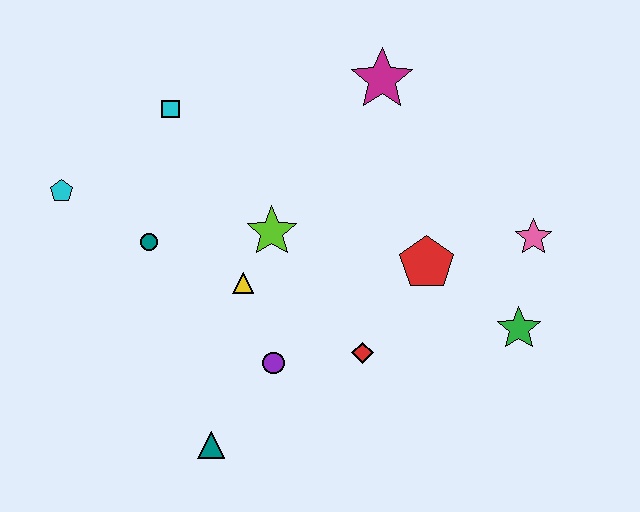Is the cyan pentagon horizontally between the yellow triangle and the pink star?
No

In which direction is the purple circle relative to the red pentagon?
The purple circle is to the left of the red pentagon.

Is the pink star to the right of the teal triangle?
Yes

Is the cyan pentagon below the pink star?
No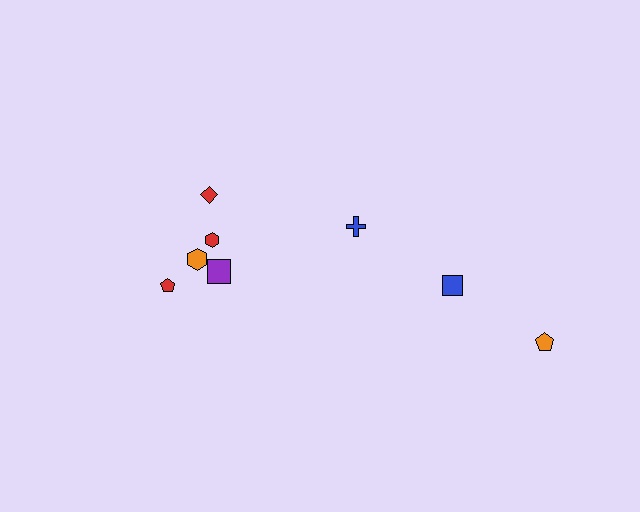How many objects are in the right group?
There are 3 objects.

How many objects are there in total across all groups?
There are 8 objects.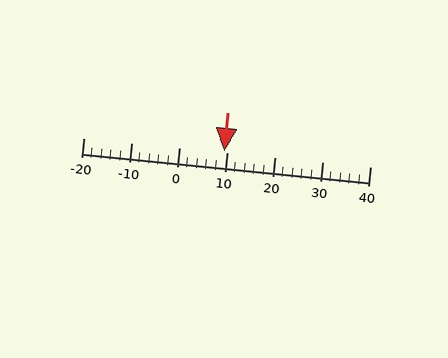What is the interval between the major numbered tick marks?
The major tick marks are spaced 10 units apart.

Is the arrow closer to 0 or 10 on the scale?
The arrow is closer to 10.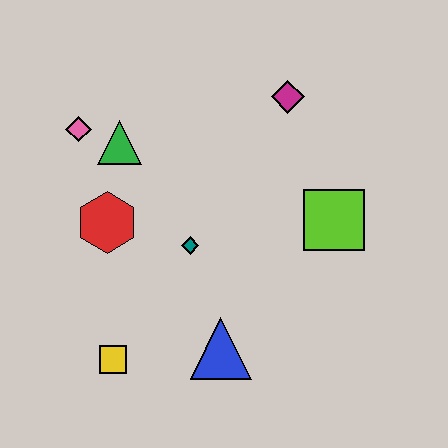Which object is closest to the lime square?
The magenta diamond is closest to the lime square.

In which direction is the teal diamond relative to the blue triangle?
The teal diamond is above the blue triangle.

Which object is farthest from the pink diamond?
The lime square is farthest from the pink diamond.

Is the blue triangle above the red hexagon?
No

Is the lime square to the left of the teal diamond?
No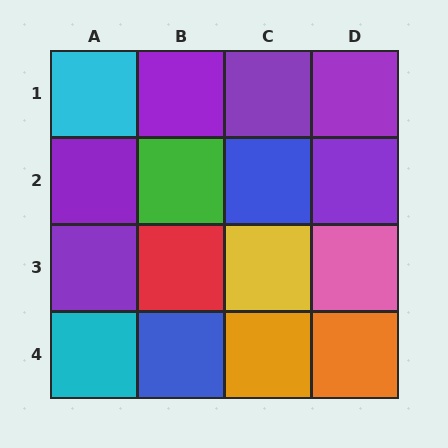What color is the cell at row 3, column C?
Yellow.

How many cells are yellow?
1 cell is yellow.